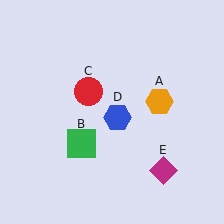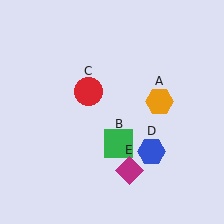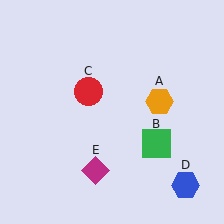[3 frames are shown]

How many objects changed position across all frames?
3 objects changed position: green square (object B), blue hexagon (object D), magenta diamond (object E).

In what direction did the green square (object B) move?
The green square (object B) moved right.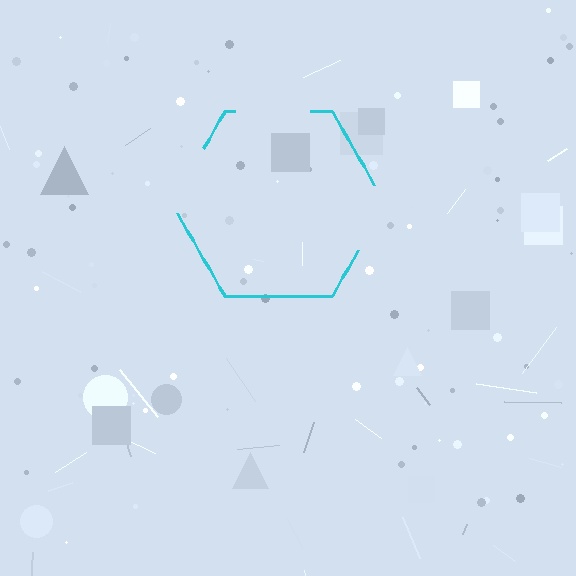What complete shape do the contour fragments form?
The contour fragments form a hexagon.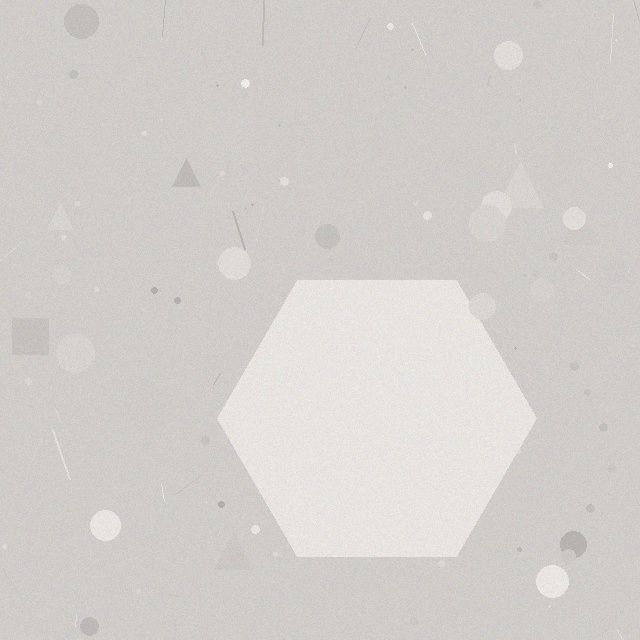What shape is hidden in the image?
A hexagon is hidden in the image.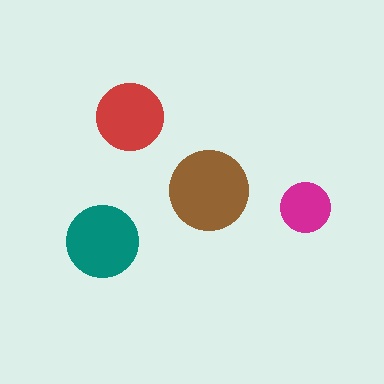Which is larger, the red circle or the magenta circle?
The red one.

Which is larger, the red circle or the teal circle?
The teal one.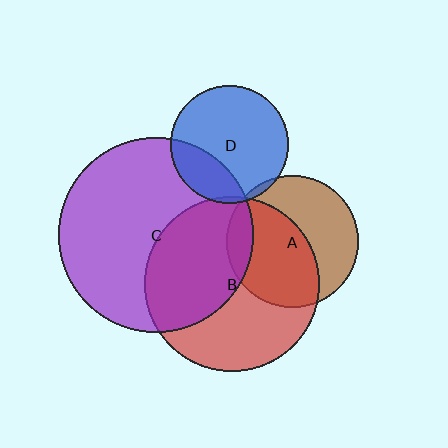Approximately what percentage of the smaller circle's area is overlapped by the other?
Approximately 10%.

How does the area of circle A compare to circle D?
Approximately 1.2 times.